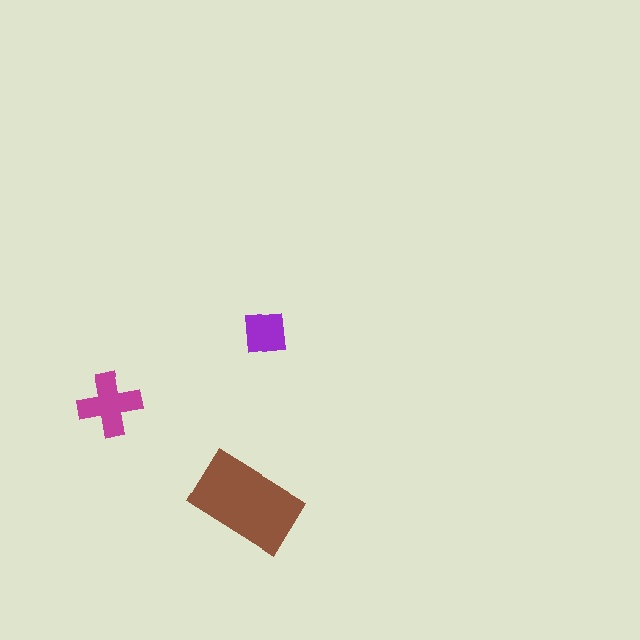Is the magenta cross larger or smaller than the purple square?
Larger.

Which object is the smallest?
The purple square.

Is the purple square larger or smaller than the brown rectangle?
Smaller.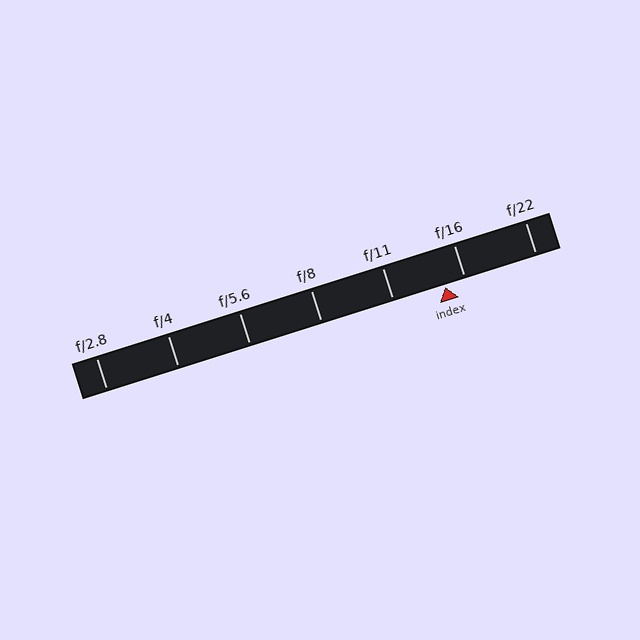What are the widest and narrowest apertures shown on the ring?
The widest aperture shown is f/2.8 and the narrowest is f/22.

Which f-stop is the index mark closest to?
The index mark is closest to f/16.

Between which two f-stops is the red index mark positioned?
The index mark is between f/11 and f/16.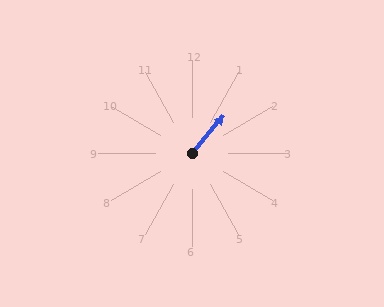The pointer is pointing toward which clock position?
Roughly 1 o'clock.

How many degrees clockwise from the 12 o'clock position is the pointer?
Approximately 40 degrees.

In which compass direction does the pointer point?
Northeast.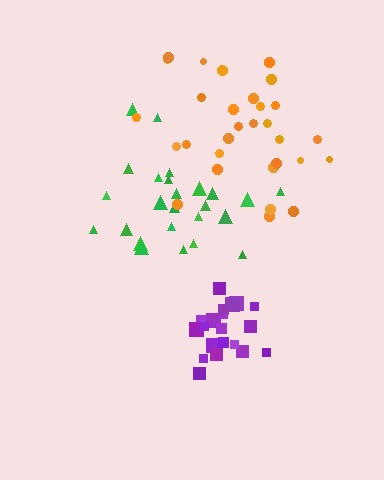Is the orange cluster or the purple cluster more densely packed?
Purple.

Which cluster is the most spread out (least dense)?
Green.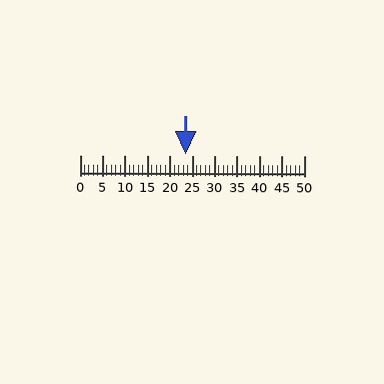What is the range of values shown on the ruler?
The ruler shows values from 0 to 50.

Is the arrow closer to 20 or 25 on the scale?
The arrow is closer to 25.